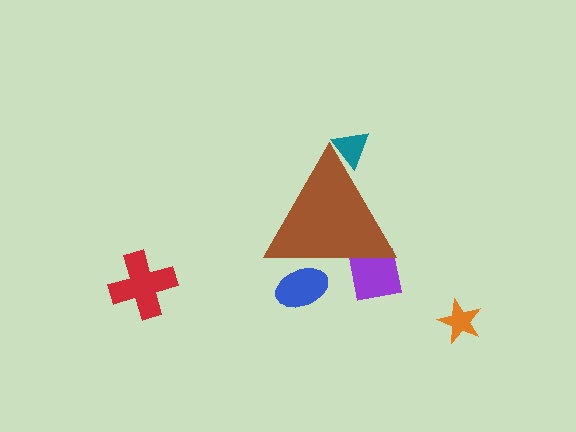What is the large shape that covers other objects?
A brown triangle.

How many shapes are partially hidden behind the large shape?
3 shapes are partially hidden.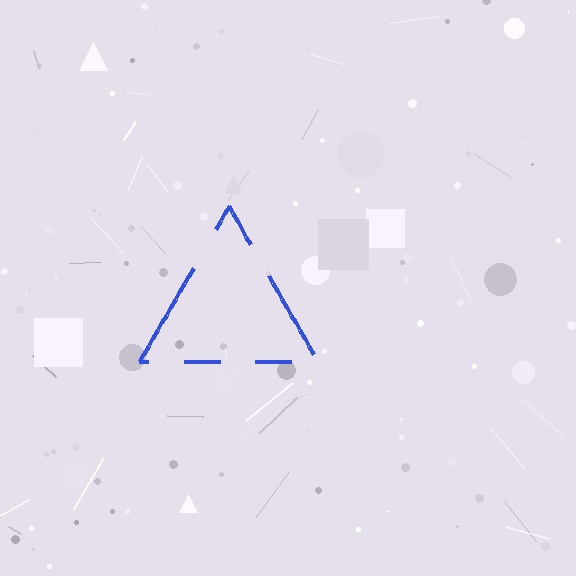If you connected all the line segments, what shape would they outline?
They would outline a triangle.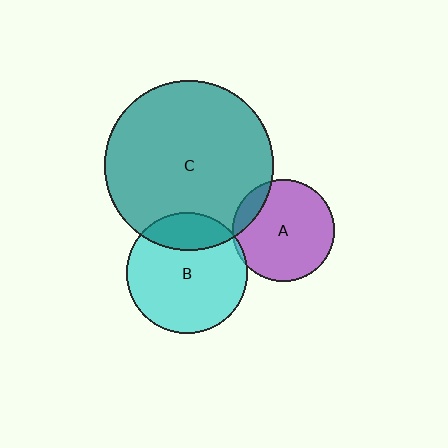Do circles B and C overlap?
Yes.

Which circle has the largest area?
Circle C (teal).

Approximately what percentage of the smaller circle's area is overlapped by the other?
Approximately 20%.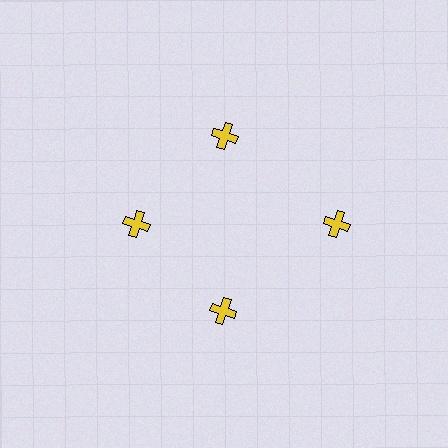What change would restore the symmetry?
The symmetry would be restored by moving it inward, back onto the ring so that all 4 crosses sit at equal angles and equal distance from the center.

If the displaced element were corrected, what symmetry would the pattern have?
It would have 4-fold rotational symmetry — the pattern would map onto itself every 90 degrees.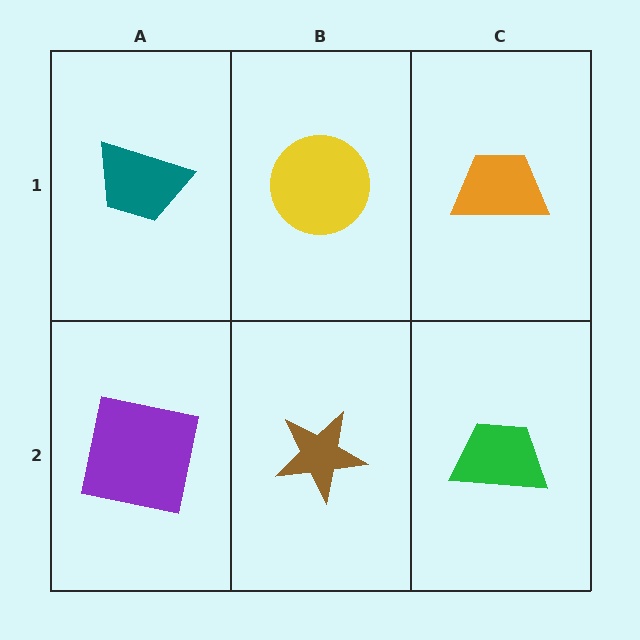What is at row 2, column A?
A purple square.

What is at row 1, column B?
A yellow circle.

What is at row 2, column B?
A brown star.